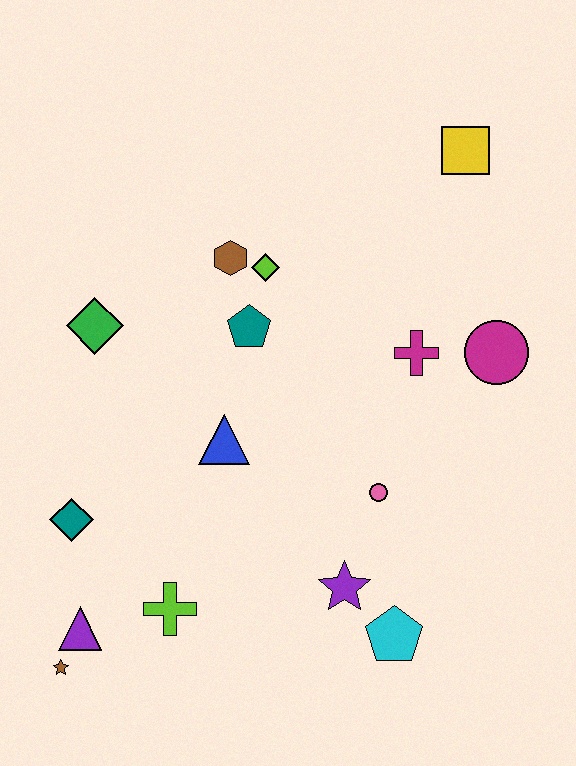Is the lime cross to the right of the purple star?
No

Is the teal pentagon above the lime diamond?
No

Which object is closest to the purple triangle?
The brown star is closest to the purple triangle.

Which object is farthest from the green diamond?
The cyan pentagon is farthest from the green diamond.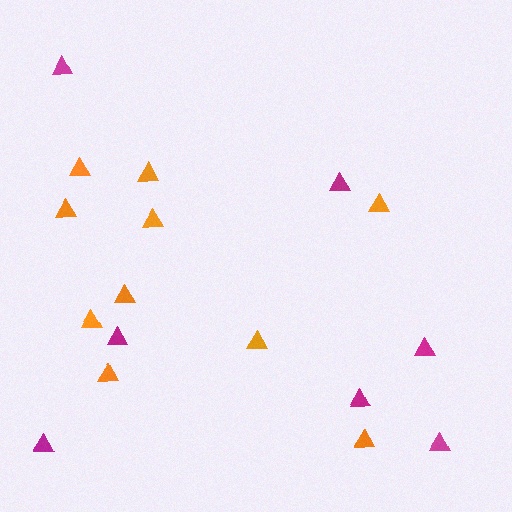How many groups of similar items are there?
There are 2 groups: one group of magenta triangles (7) and one group of orange triangles (10).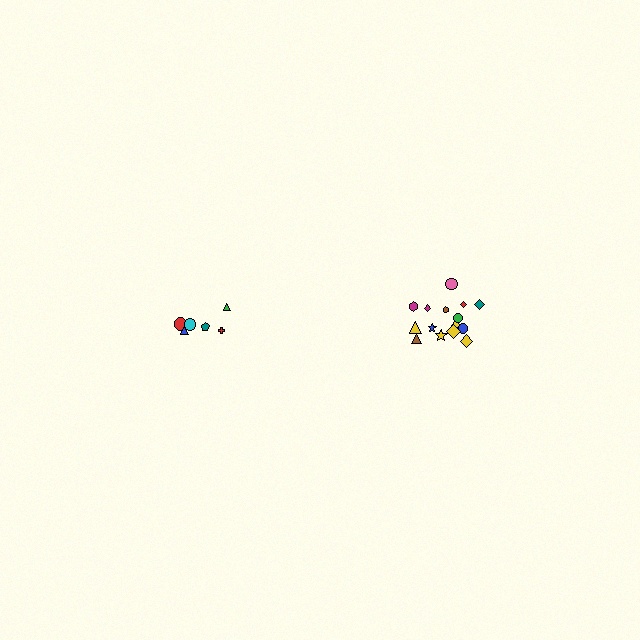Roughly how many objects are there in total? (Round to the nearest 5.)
Roughly 20 objects in total.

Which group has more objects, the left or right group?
The right group.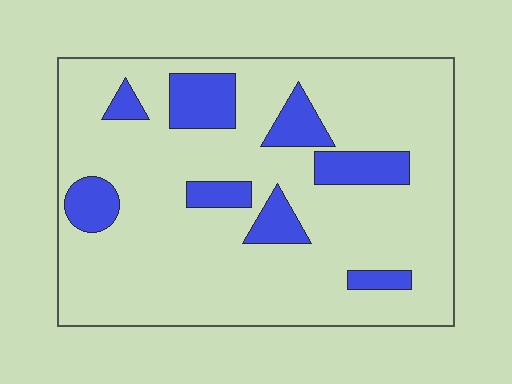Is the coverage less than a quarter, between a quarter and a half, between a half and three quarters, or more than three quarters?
Less than a quarter.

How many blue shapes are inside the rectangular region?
8.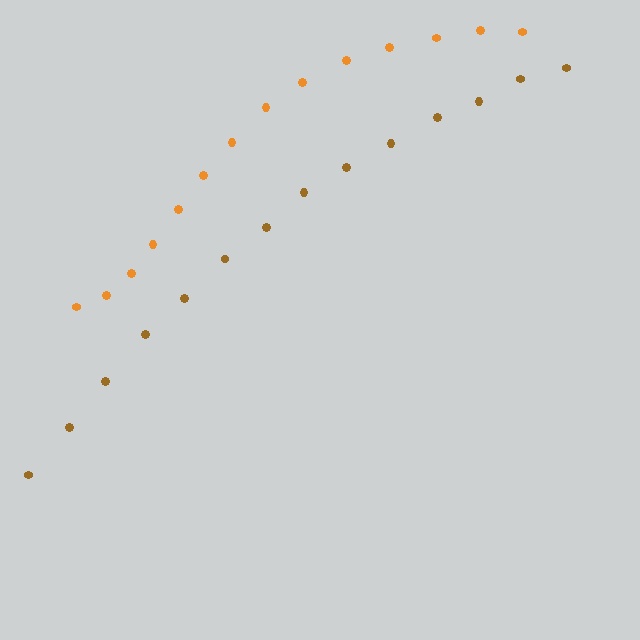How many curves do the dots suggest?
There are 2 distinct paths.